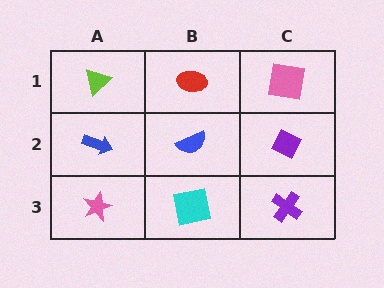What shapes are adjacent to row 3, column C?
A purple diamond (row 2, column C), a cyan square (row 3, column B).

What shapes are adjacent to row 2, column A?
A lime triangle (row 1, column A), a pink star (row 3, column A), a blue semicircle (row 2, column B).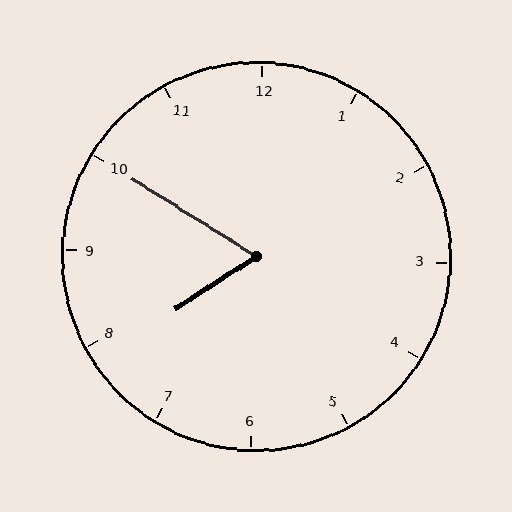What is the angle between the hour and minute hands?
Approximately 65 degrees.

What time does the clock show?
7:50.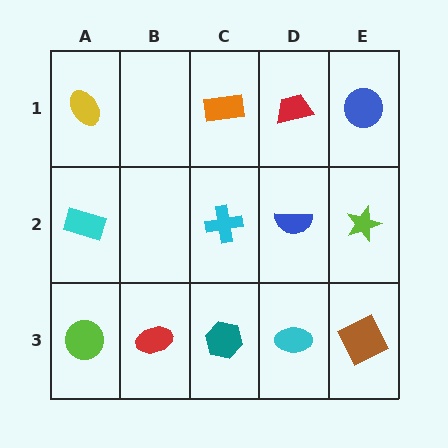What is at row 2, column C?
A cyan cross.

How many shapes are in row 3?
5 shapes.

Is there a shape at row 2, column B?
No, that cell is empty.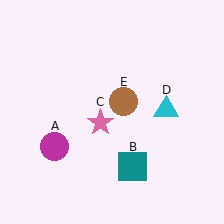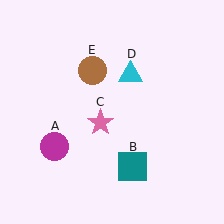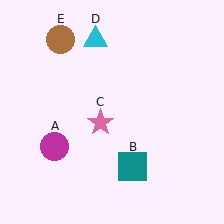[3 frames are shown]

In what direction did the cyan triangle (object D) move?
The cyan triangle (object D) moved up and to the left.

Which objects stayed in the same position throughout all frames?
Magenta circle (object A) and teal square (object B) and pink star (object C) remained stationary.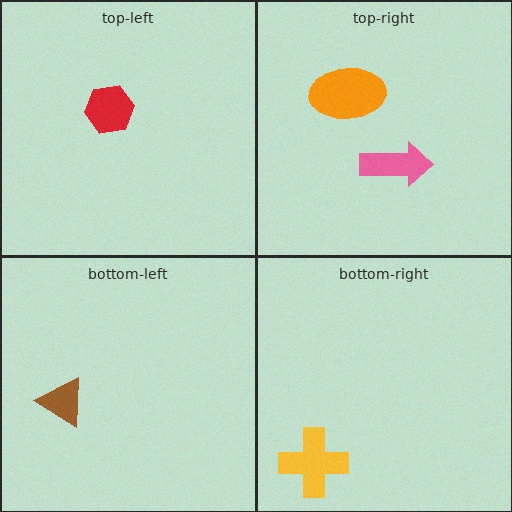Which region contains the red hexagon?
The top-left region.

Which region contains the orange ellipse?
The top-right region.